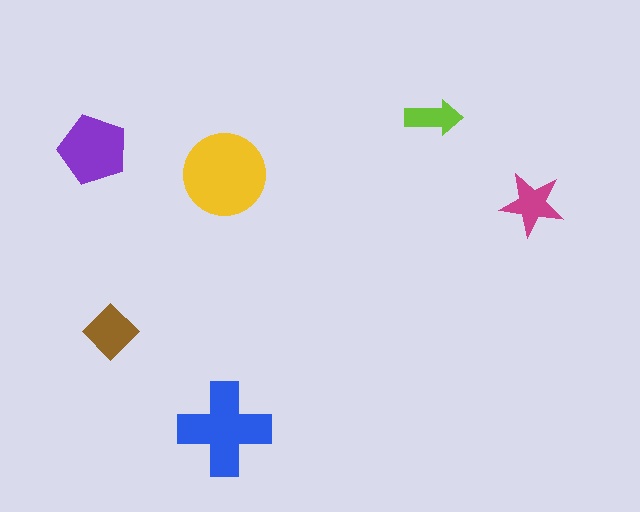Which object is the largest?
The yellow circle.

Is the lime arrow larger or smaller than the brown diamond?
Smaller.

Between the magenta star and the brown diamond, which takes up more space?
The brown diamond.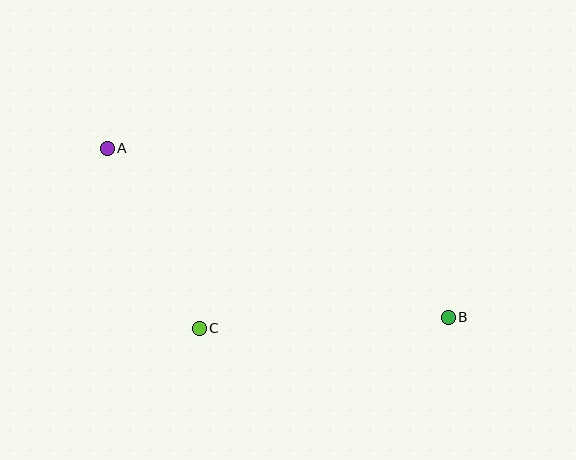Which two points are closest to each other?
Points A and C are closest to each other.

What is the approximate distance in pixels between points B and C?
The distance between B and C is approximately 249 pixels.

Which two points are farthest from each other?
Points A and B are farthest from each other.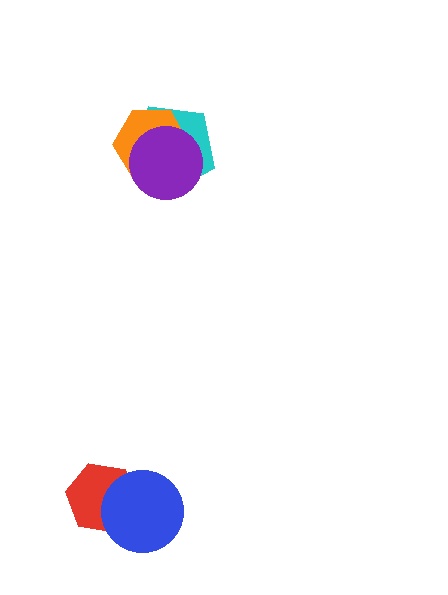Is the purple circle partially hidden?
No, no other shape covers it.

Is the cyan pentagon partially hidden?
Yes, it is partially covered by another shape.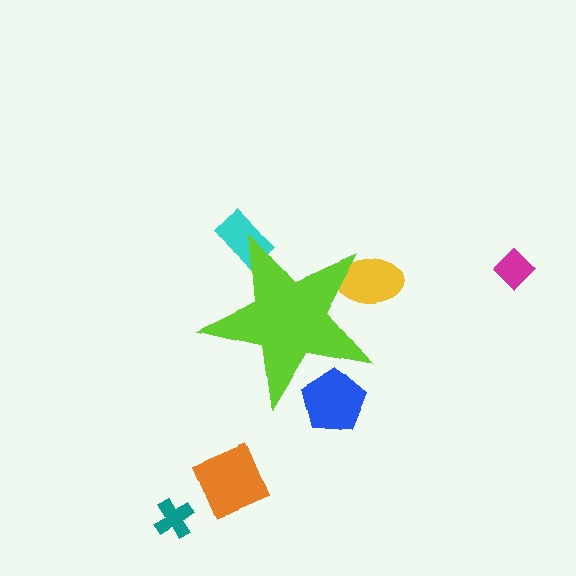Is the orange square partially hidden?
No, the orange square is fully visible.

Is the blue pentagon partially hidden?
Yes, the blue pentagon is partially hidden behind the lime star.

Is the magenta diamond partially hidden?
No, the magenta diamond is fully visible.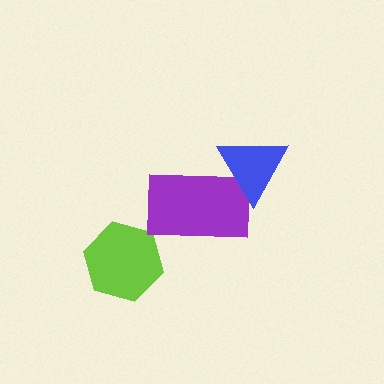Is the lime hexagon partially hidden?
No, no other shape covers it.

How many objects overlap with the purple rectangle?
1 object overlaps with the purple rectangle.